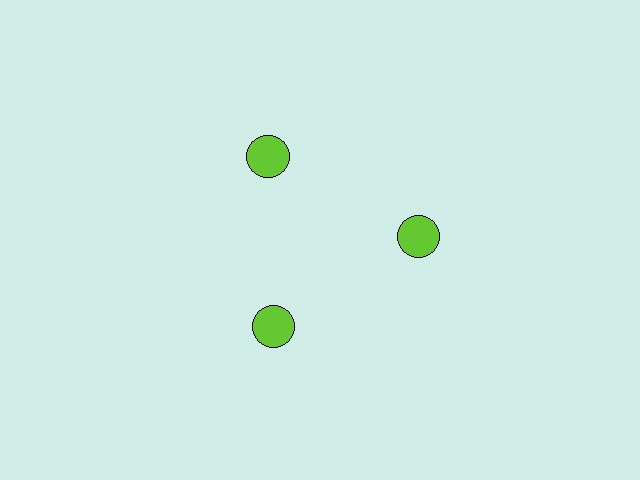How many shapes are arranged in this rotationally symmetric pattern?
There are 3 shapes, arranged in 3 groups of 1.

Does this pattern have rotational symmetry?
Yes, this pattern has 3-fold rotational symmetry. It looks the same after rotating 120 degrees around the center.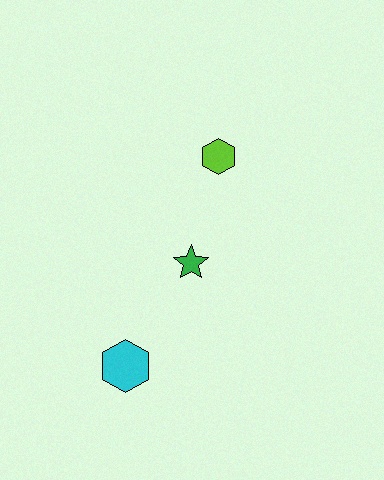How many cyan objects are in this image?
There is 1 cyan object.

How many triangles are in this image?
There are no triangles.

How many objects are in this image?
There are 3 objects.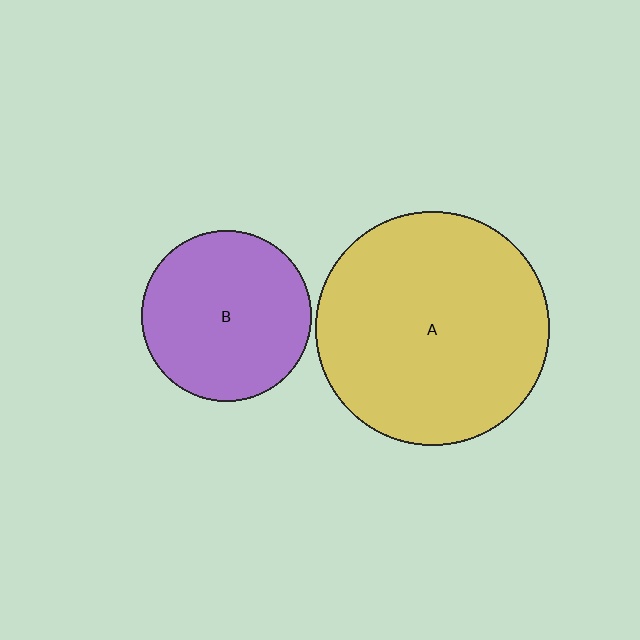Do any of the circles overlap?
No, none of the circles overlap.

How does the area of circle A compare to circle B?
Approximately 1.9 times.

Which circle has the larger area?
Circle A (yellow).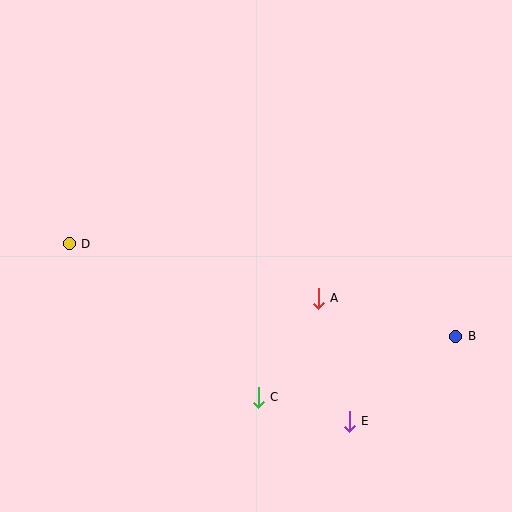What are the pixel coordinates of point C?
Point C is at (258, 397).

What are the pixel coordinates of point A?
Point A is at (318, 298).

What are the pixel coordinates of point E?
Point E is at (349, 421).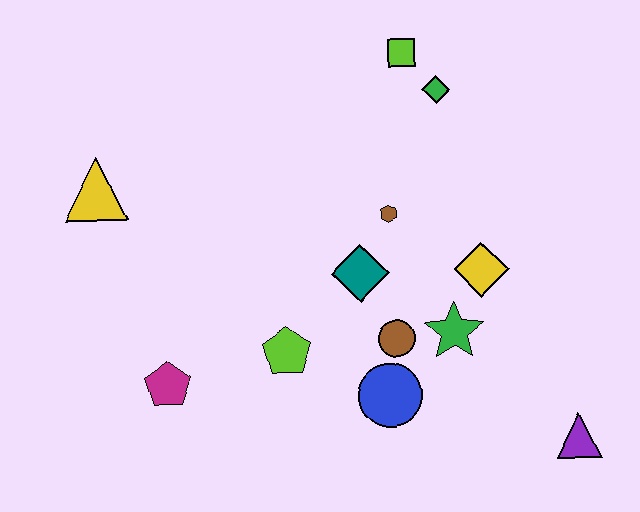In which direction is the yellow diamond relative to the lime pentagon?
The yellow diamond is to the right of the lime pentagon.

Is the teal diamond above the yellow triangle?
No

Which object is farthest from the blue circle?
The yellow triangle is farthest from the blue circle.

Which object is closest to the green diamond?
The lime square is closest to the green diamond.